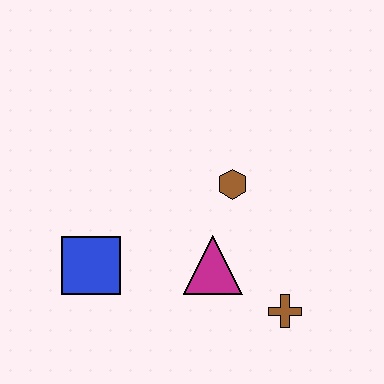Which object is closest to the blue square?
The magenta triangle is closest to the blue square.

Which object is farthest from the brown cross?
The blue square is farthest from the brown cross.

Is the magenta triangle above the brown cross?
Yes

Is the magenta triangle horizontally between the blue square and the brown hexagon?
Yes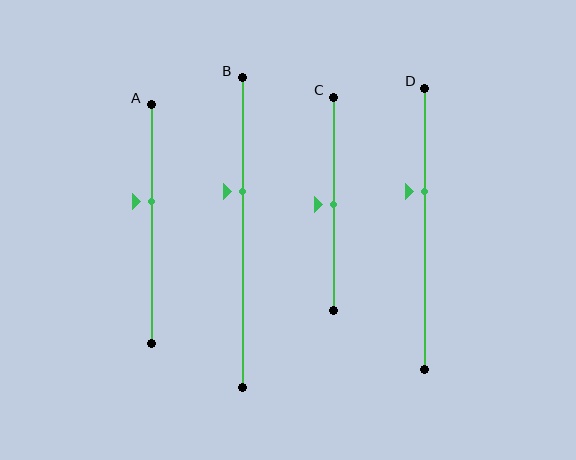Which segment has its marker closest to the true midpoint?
Segment C has its marker closest to the true midpoint.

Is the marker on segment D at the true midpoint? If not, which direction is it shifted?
No, the marker on segment D is shifted upward by about 13% of the segment length.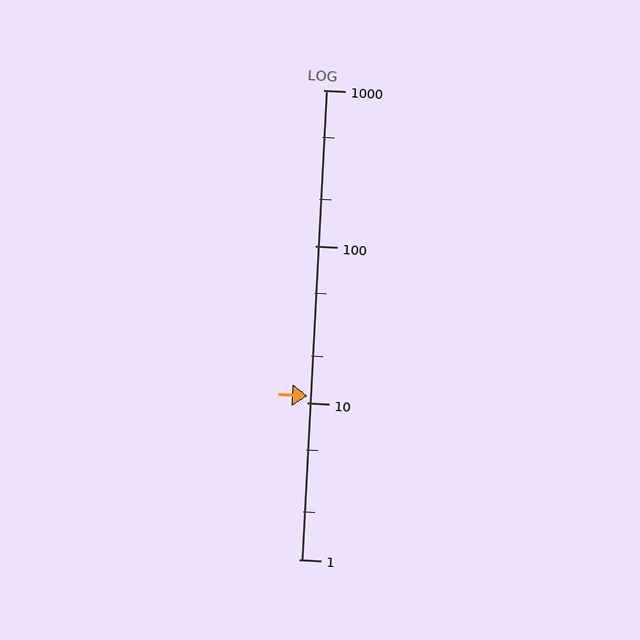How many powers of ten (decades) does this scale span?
The scale spans 3 decades, from 1 to 1000.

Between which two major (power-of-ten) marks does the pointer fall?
The pointer is between 10 and 100.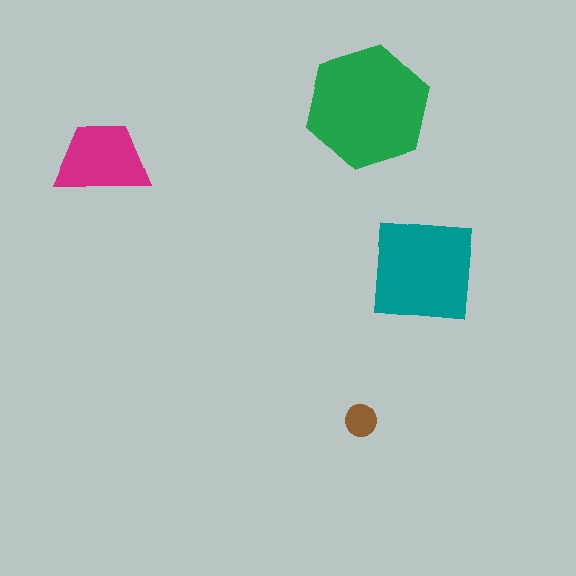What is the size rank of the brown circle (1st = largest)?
4th.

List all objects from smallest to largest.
The brown circle, the magenta trapezoid, the teal square, the green hexagon.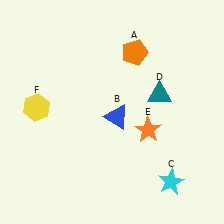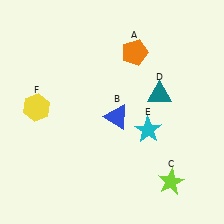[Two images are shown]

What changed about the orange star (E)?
In Image 1, E is orange. In Image 2, it changed to cyan.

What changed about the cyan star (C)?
In Image 1, C is cyan. In Image 2, it changed to lime.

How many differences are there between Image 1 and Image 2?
There are 2 differences between the two images.